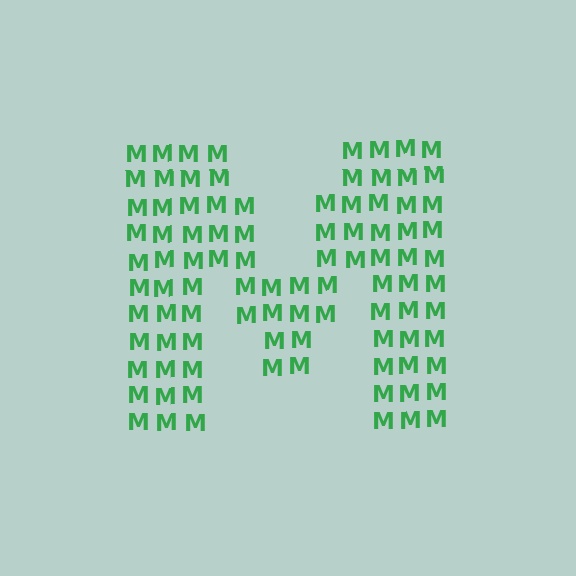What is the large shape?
The large shape is the letter M.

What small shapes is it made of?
It is made of small letter M's.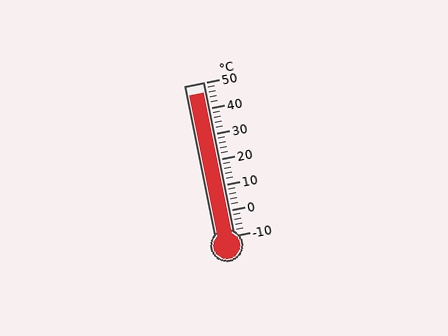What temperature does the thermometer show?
The thermometer shows approximately 46°C.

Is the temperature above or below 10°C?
The temperature is above 10°C.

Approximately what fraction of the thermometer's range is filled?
The thermometer is filled to approximately 95% of its range.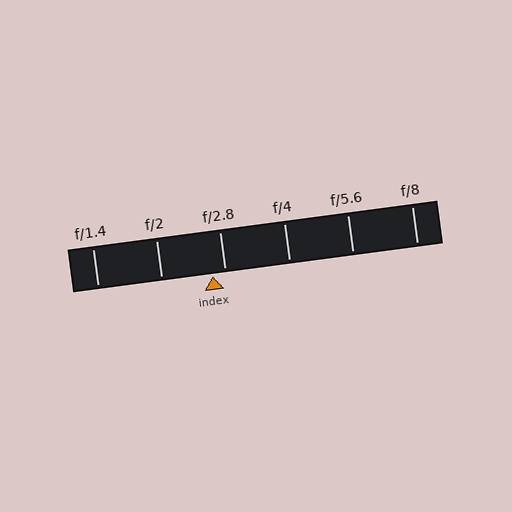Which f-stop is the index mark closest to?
The index mark is closest to f/2.8.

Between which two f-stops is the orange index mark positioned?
The index mark is between f/2 and f/2.8.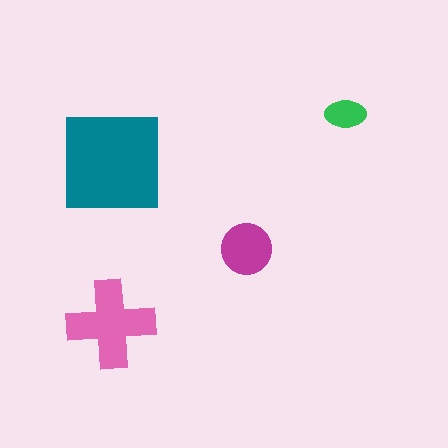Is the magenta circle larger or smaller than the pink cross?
Smaller.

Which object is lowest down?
The pink cross is bottommost.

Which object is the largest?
The teal square.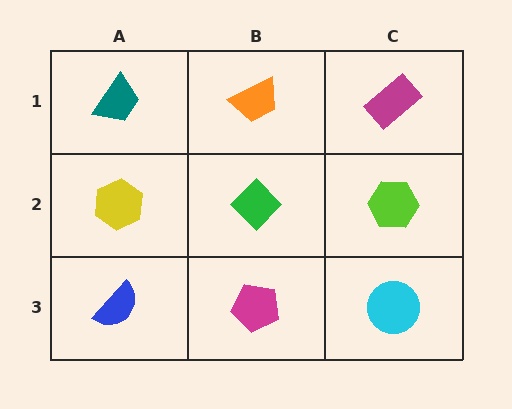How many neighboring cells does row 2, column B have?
4.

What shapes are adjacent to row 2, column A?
A teal trapezoid (row 1, column A), a blue semicircle (row 3, column A), a green diamond (row 2, column B).